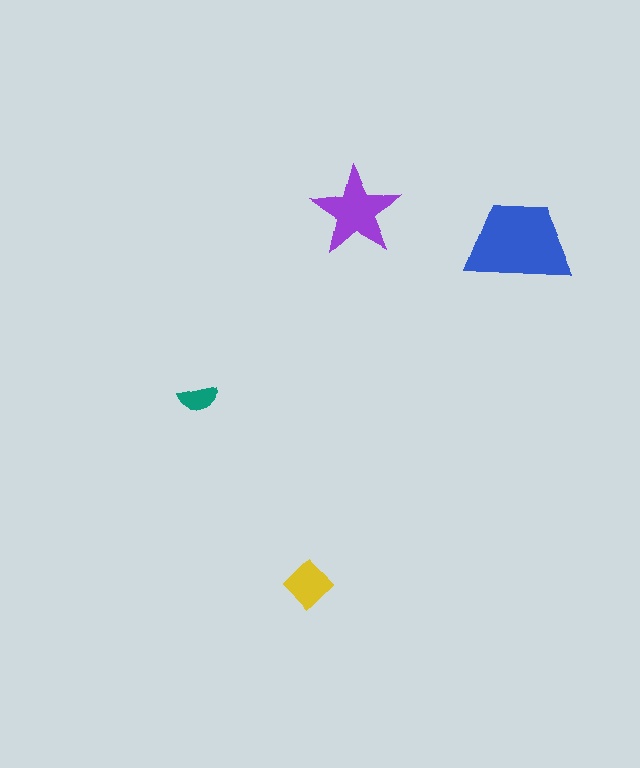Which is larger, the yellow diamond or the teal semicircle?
The yellow diamond.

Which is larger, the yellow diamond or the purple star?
The purple star.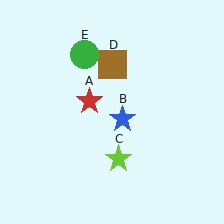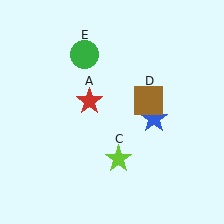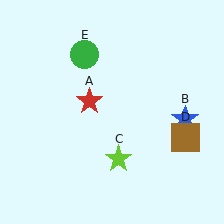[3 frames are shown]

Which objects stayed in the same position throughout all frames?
Red star (object A) and lime star (object C) and green circle (object E) remained stationary.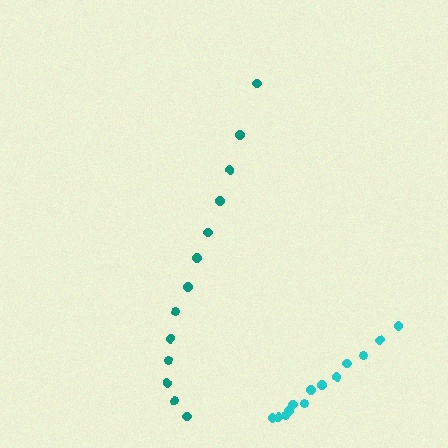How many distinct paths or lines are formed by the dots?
There are 2 distinct paths.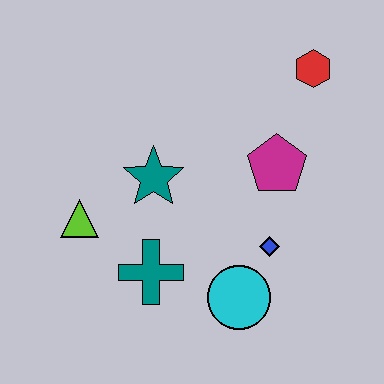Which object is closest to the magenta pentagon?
The blue diamond is closest to the magenta pentagon.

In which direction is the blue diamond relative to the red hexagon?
The blue diamond is below the red hexagon.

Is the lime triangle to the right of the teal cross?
No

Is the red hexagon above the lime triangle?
Yes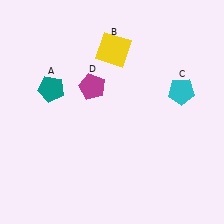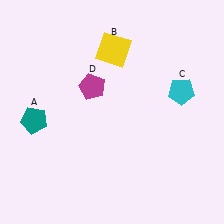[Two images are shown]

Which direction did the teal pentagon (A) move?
The teal pentagon (A) moved down.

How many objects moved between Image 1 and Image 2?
1 object moved between the two images.